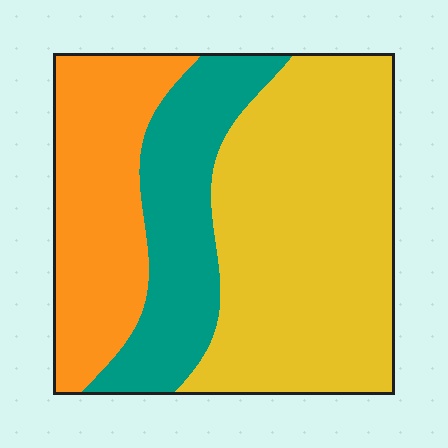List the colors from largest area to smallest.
From largest to smallest: yellow, orange, teal.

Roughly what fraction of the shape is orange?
Orange takes up about one quarter (1/4) of the shape.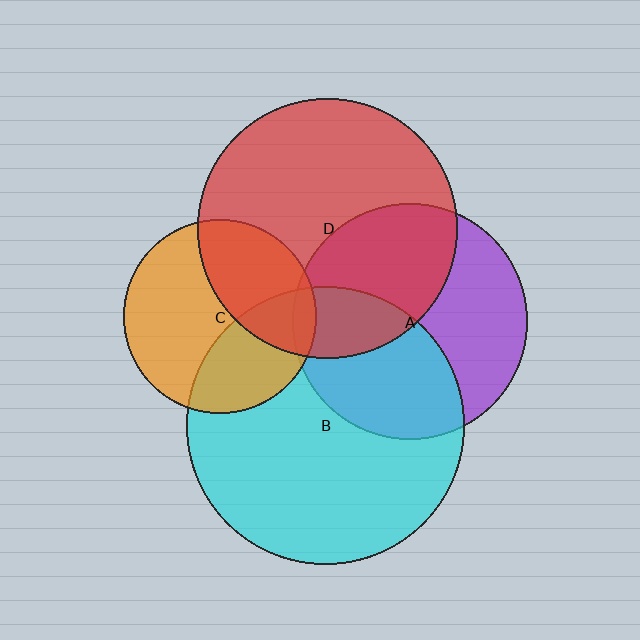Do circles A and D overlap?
Yes.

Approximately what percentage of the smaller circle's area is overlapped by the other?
Approximately 45%.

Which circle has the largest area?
Circle B (cyan).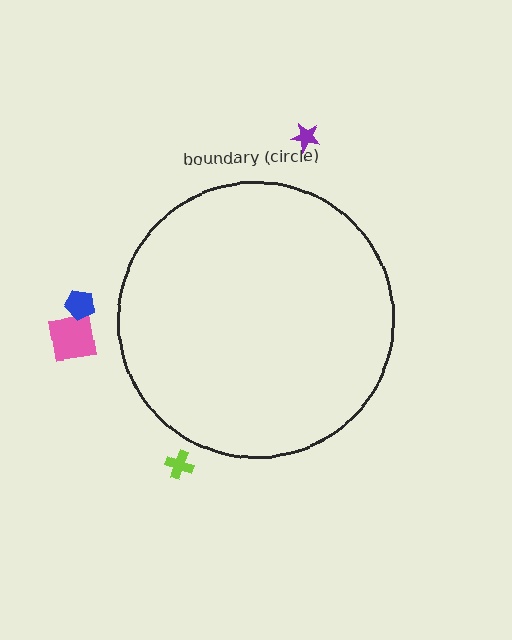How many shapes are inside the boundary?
0 inside, 4 outside.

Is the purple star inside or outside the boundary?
Outside.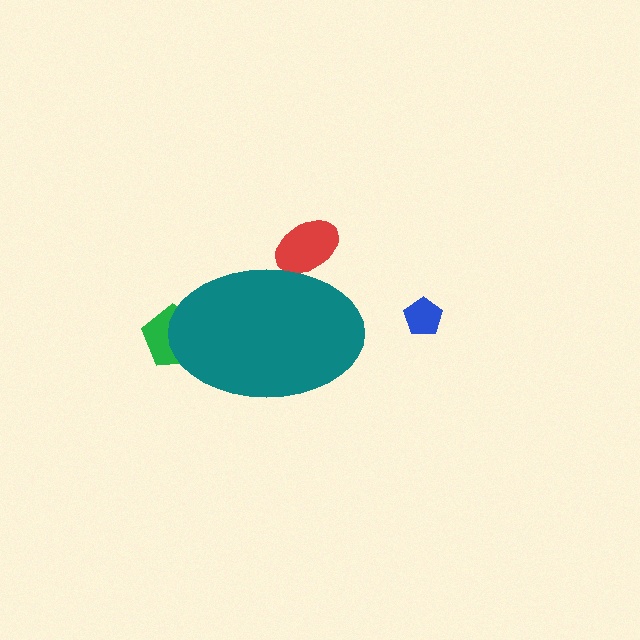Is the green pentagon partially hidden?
Yes, the green pentagon is partially hidden behind the teal ellipse.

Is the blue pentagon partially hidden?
No, the blue pentagon is fully visible.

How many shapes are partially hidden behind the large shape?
2 shapes are partially hidden.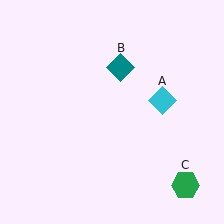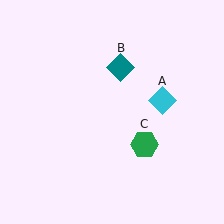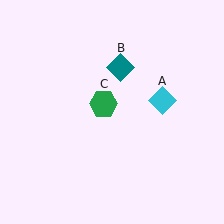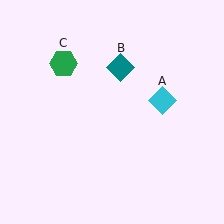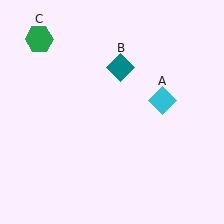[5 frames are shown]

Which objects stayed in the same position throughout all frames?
Cyan diamond (object A) and teal diamond (object B) remained stationary.